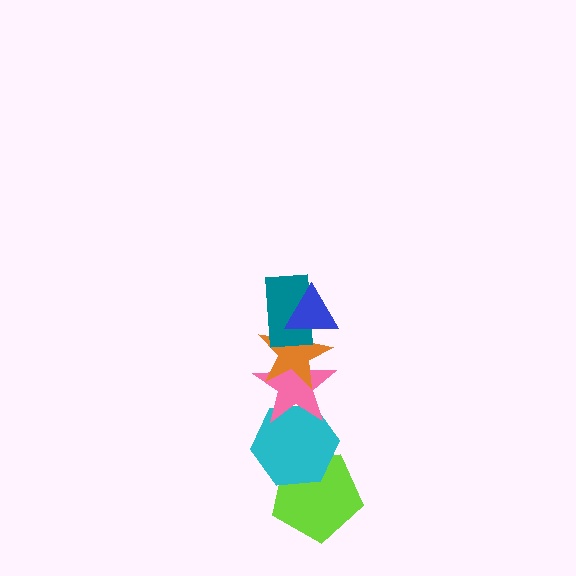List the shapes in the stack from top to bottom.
From top to bottom: the blue triangle, the teal rectangle, the orange star, the pink star, the cyan hexagon, the lime pentagon.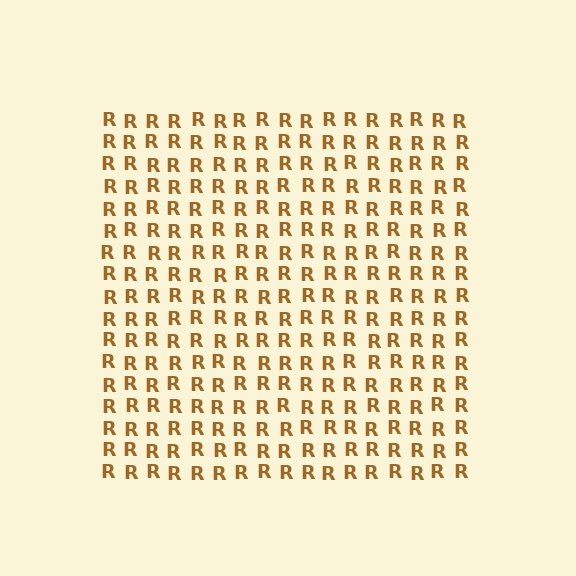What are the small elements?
The small elements are letter R's.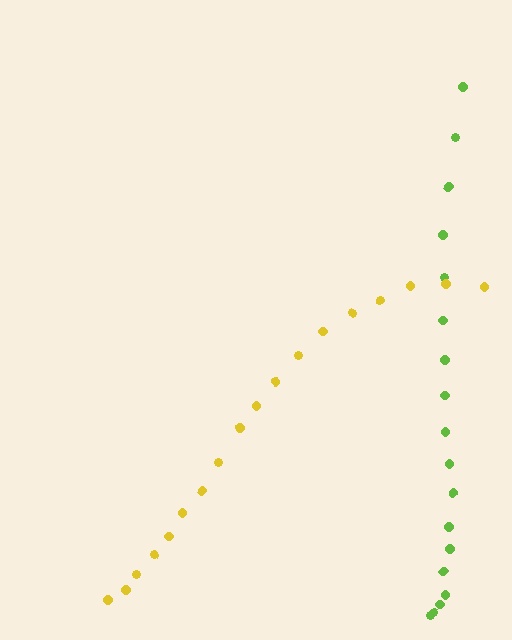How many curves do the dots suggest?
There are 2 distinct paths.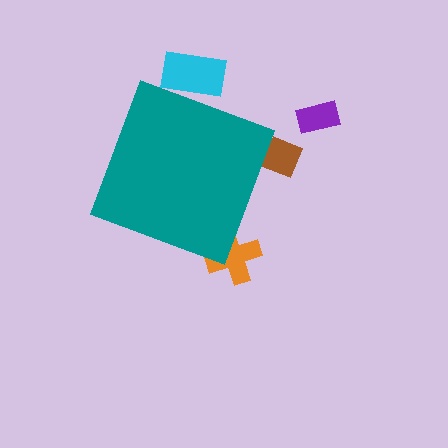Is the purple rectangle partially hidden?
No, the purple rectangle is fully visible.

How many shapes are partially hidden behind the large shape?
3 shapes are partially hidden.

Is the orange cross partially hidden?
Yes, the orange cross is partially hidden behind the teal diamond.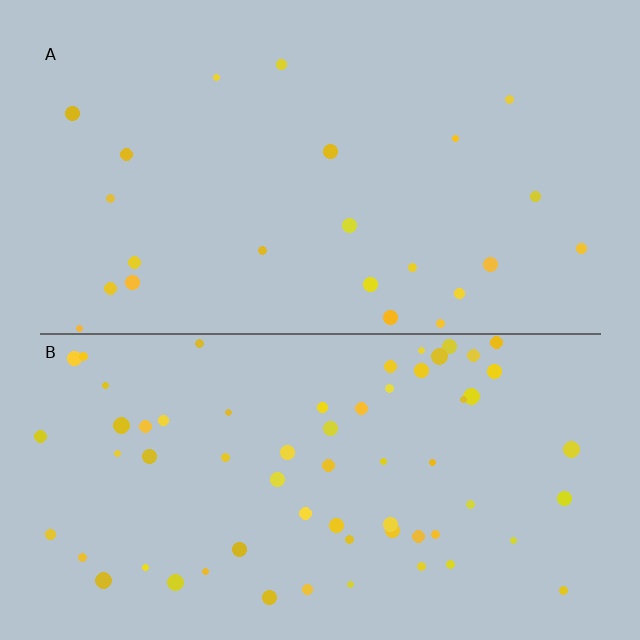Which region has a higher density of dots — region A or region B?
B (the bottom).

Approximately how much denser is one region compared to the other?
Approximately 2.8× — region B over region A.